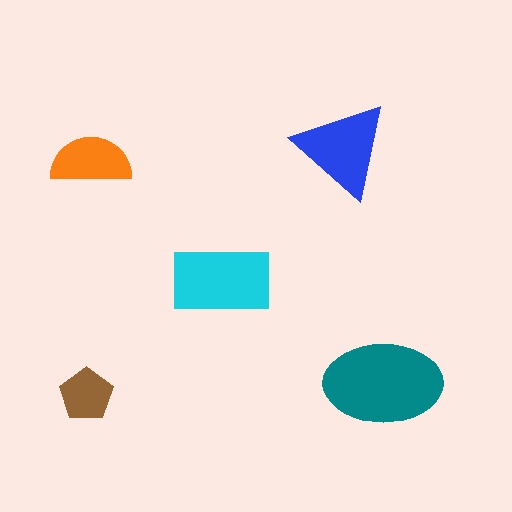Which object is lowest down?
The brown pentagon is bottommost.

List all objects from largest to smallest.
The teal ellipse, the cyan rectangle, the blue triangle, the orange semicircle, the brown pentagon.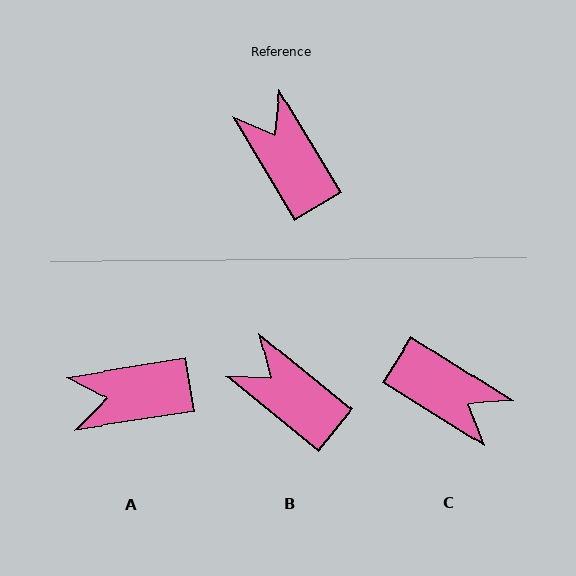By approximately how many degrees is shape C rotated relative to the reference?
Approximately 153 degrees clockwise.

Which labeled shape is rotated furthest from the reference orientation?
C, about 153 degrees away.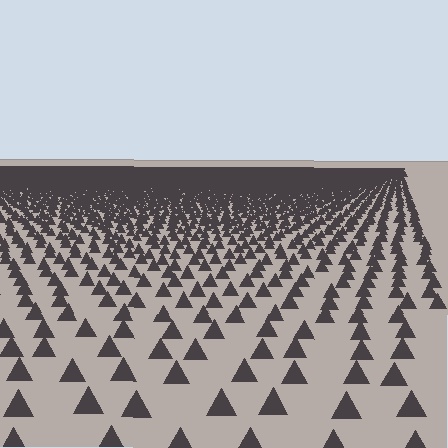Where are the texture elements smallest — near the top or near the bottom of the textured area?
Near the top.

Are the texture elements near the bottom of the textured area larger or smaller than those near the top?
Larger. Near the bottom, elements are closer to the viewer and appear at a bigger on-screen size.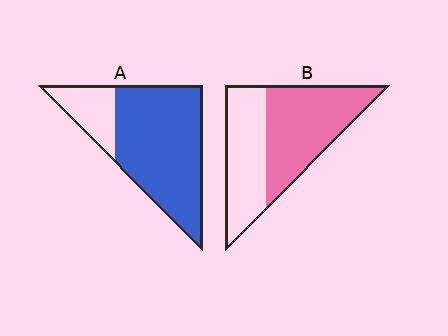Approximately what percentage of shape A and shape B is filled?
A is approximately 80% and B is approximately 55%.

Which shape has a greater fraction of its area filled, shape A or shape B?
Shape A.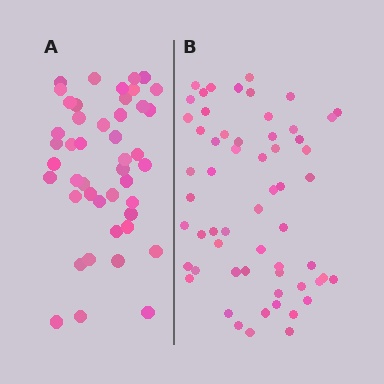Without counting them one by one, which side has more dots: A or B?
Region B (the right region) has more dots.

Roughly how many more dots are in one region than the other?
Region B has approximately 15 more dots than region A.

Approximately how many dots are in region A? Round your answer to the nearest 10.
About 40 dots. (The exact count is 45, which rounds to 40.)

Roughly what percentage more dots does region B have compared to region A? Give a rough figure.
About 30% more.